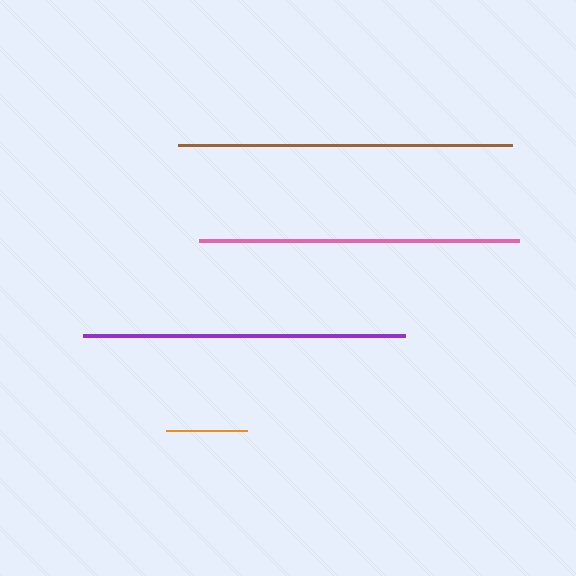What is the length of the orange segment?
The orange segment is approximately 81 pixels long.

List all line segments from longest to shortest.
From longest to shortest: brown, purple, pink, orange.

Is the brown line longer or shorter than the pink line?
The brown line is longer than the pink line.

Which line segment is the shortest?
The orange line is the shortest at approximately 81 pixels.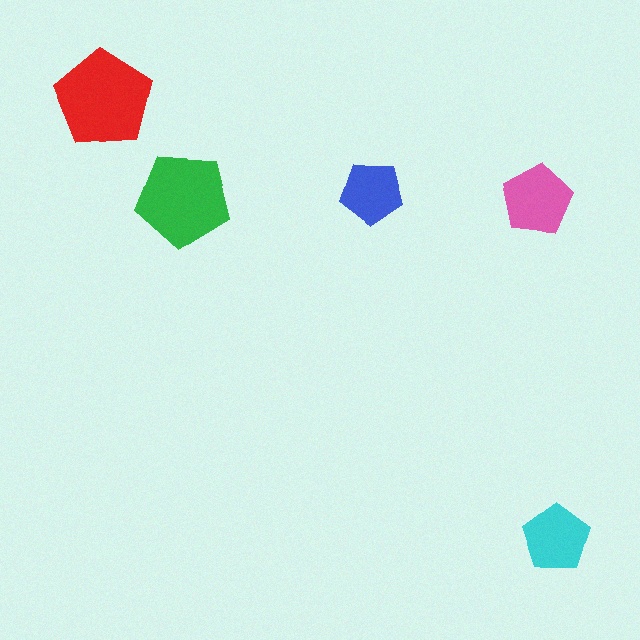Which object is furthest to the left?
The red pentagon is leftmost.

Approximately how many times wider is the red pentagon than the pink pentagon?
About 1.5 times wider.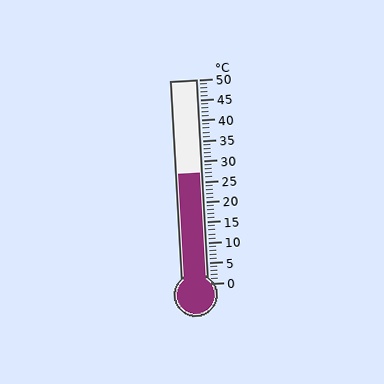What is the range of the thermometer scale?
The thermometer scale ranges from 0°C to 50°C.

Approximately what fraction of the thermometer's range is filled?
The thermometer is filled to approximately 55% of its range.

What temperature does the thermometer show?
The thermometer shows approximately 27°C.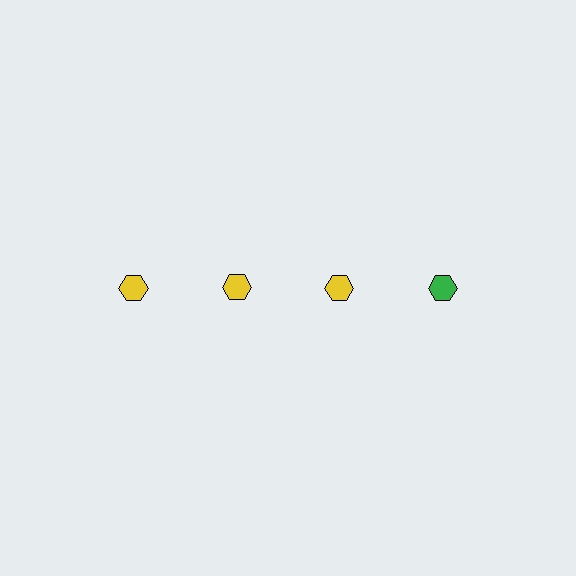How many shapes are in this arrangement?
There are 4 shapes arranged in a grid pattern.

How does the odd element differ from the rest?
It has a different color: green instead of yellow.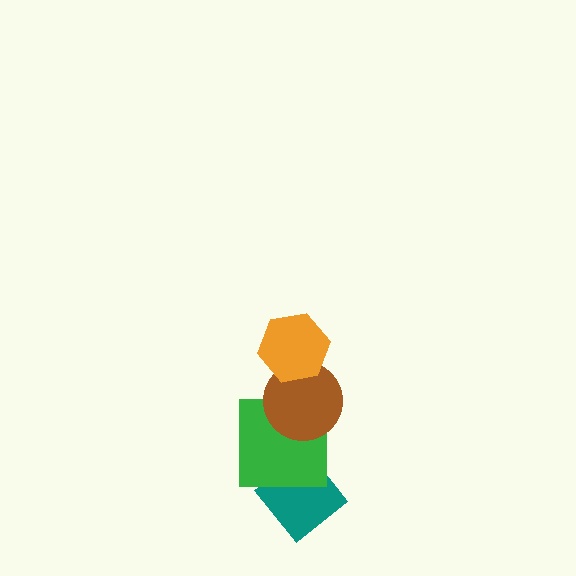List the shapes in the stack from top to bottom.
From top to bottom: the orange hexagon, the brown circle, the green square, the teal diamond.